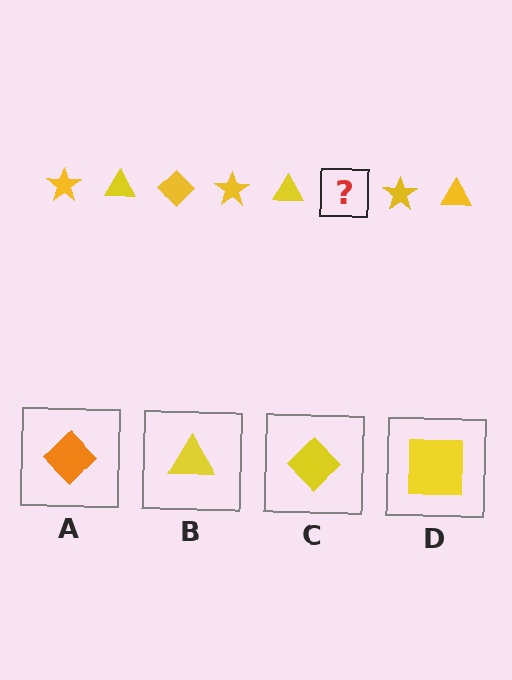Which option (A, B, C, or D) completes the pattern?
C.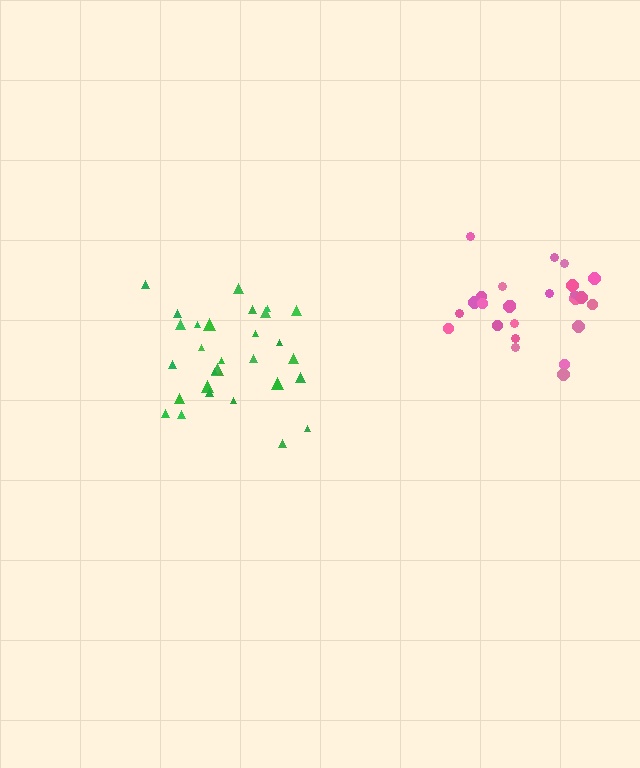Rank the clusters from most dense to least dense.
green, pink.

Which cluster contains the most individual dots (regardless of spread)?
Green (30).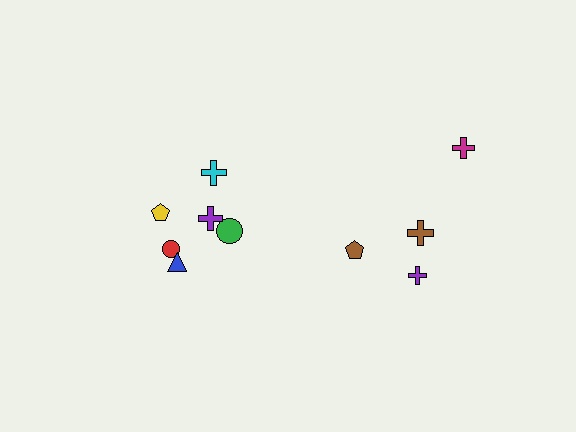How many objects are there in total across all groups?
There are 10 objects.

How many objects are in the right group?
There are 4 objects.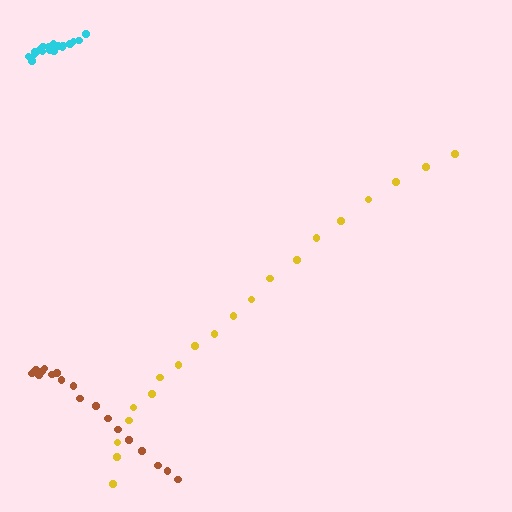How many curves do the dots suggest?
There are 3 distinct paths.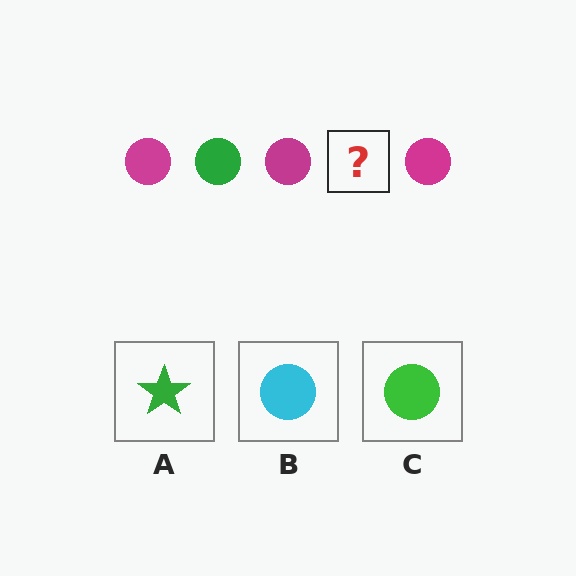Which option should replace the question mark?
Option C.